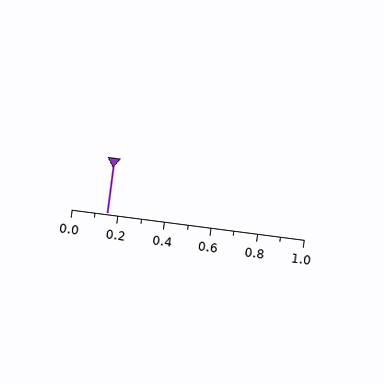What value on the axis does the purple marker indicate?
The marker indicates approximately 0.15.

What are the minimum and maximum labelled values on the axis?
The axis runs from 0.0 to 1.0.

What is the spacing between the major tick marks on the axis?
The major ticks are spaced 0.2 apart.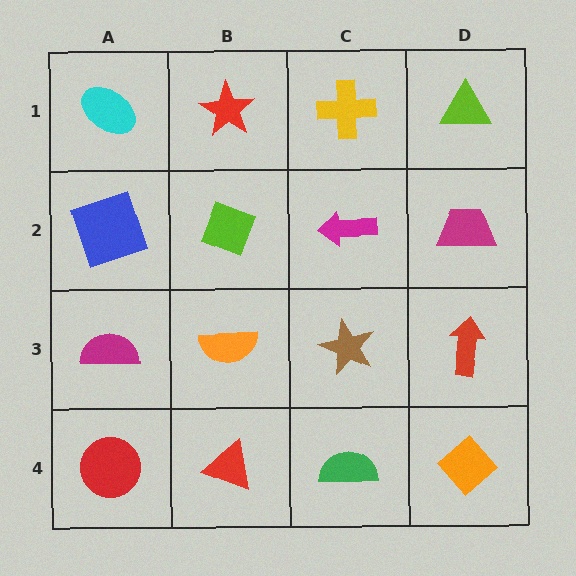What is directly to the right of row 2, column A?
A lime diamond.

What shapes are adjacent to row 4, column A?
A magenta semicircle (row 3, column A), a red triangle (row 4, column B).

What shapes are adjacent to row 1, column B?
A lime diamond (row 2, column B), a cyan ellipse (row 1, column A), a yellow cross (row 1, column C).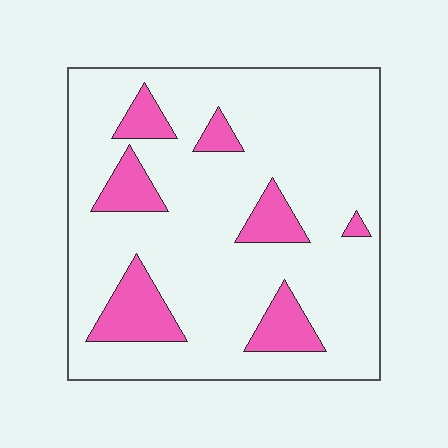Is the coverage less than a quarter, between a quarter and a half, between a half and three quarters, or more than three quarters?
Less than a quarter.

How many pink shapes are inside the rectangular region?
7.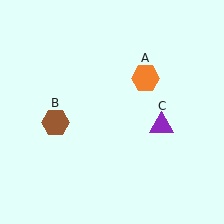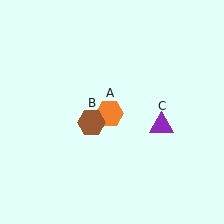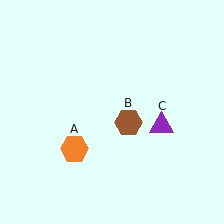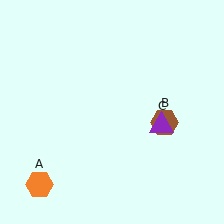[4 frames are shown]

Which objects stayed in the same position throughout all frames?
Purple triangle (object C) remained stationary.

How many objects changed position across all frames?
2 objects changed position: orange hexagon (object A), brown hexagon (object B).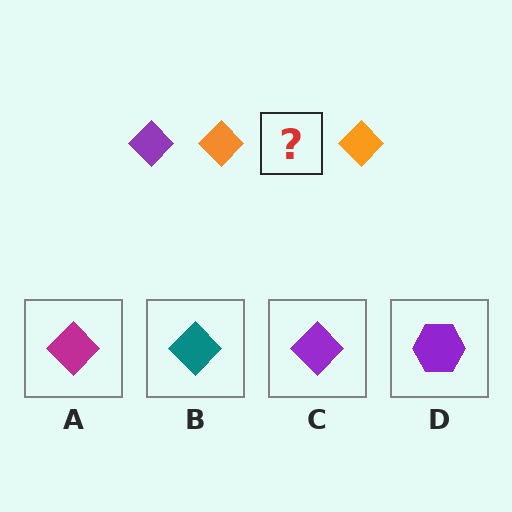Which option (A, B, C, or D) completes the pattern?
C.